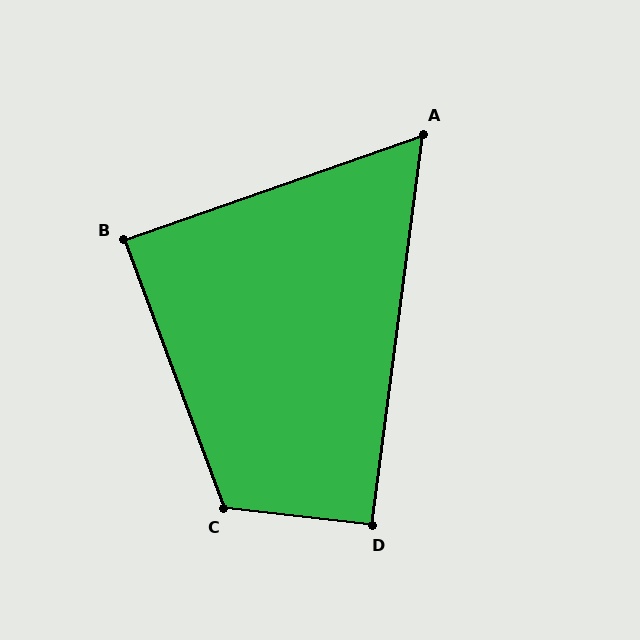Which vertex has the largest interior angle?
C, at approximately 117 degrees.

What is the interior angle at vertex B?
Approximately 89 degrees (approximately right).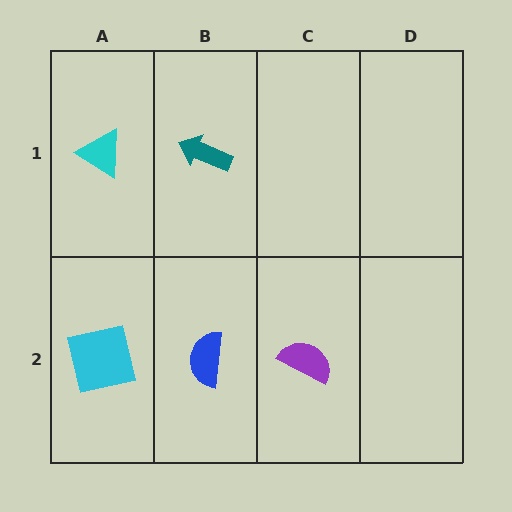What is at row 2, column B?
A blue semicircle.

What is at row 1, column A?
A cyan triangle.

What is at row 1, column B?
A teal arrow.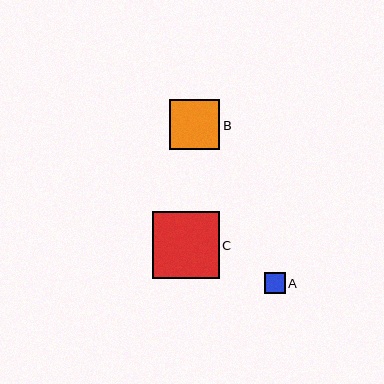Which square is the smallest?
Square A is the smallest with a size of approximately 21 pixels.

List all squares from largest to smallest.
From largest to smallest: C, B, A.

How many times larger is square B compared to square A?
Square B is approximately 2.4 times the size of square A.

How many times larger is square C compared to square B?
Square C is approximately 1.3 times the size of square B.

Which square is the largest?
Square C is the largest with a size of approximately 67 pixels.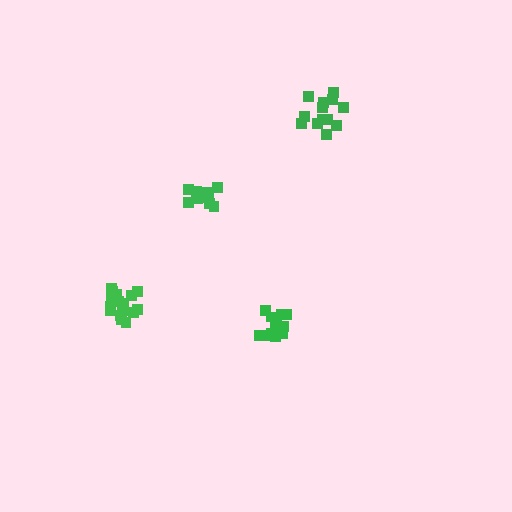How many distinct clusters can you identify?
There are 4 distinct clusters.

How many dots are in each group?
Group 1: 13 dots, Group 2: 15 dots, Group 3: 18 dots, Group 4: 12 dots (58 total).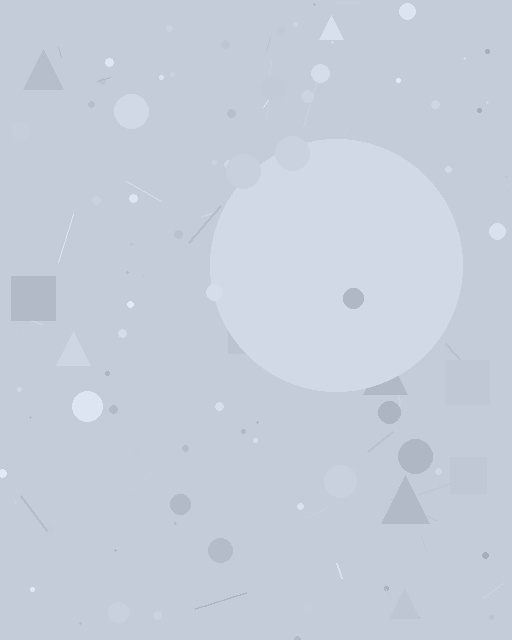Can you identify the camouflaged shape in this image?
The camouflaged shape is a circle.